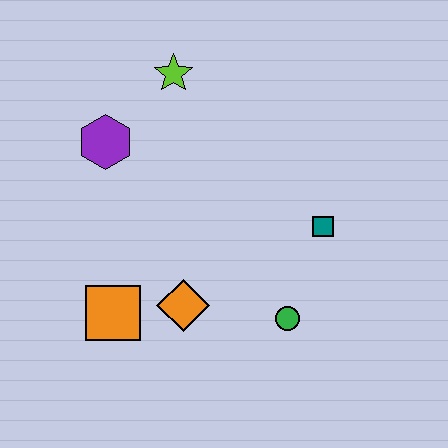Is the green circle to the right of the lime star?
Yes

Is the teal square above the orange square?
Yes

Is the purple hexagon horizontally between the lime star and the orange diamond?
No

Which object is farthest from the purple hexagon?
The green circle is farthest from the purple hexagon.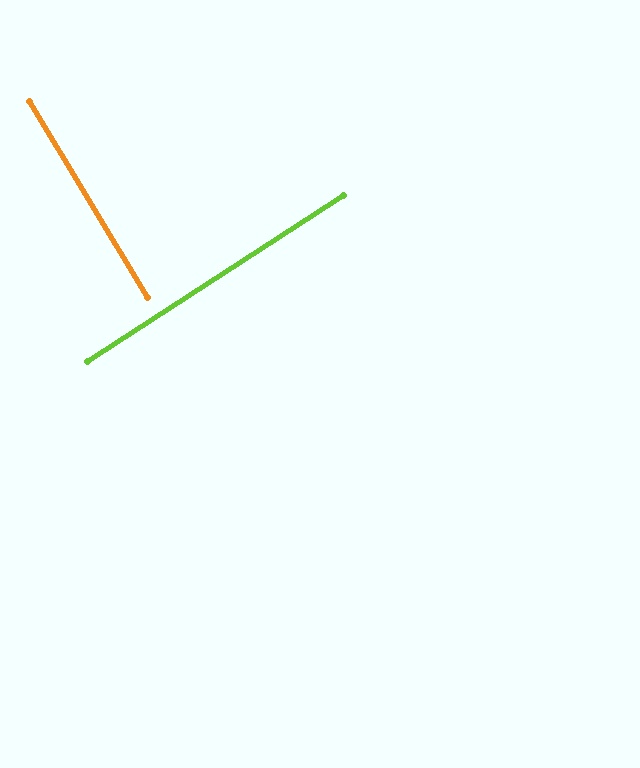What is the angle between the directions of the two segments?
Approximately 88 degrees.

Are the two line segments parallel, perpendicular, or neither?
Perpendicular — they meet at approximately 88°.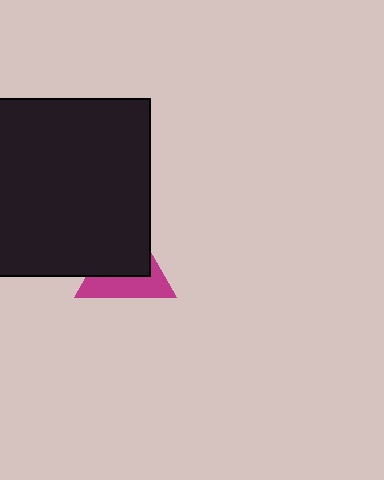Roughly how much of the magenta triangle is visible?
A small part of it is visible (roughly 43%).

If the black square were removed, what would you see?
You would see the complete magenta triangle.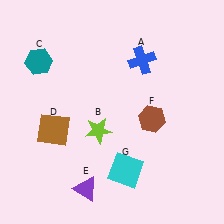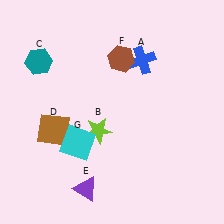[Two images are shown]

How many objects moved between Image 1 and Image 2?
2 objects moved between the two images.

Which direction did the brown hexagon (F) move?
The brown hexagon (F) moved up.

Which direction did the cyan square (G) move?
The cyan square (G) moved left.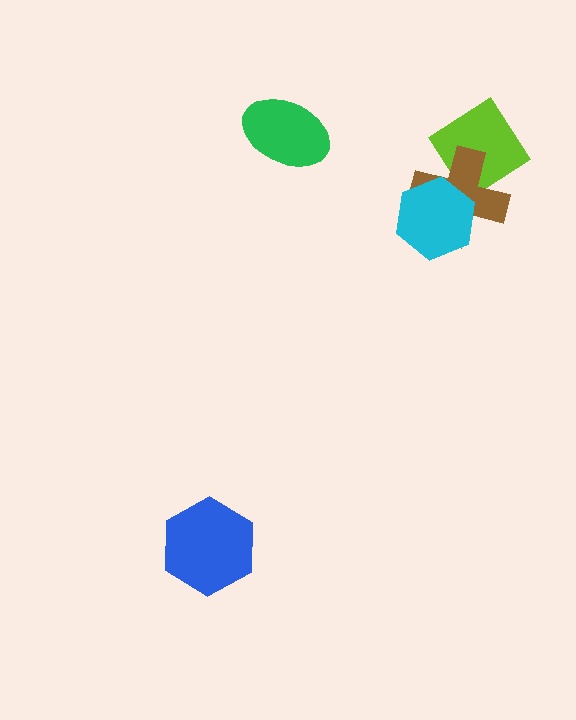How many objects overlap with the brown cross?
2 objects overlap with the brown cross.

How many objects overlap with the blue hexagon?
0 objects overlap with the blue hexagon.